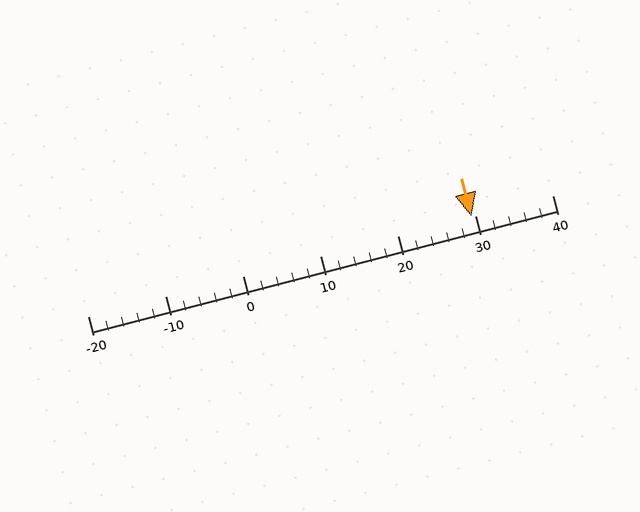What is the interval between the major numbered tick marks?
The major tick marks are spaced 10 units apart.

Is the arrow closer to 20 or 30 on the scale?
The arrow is closer to 30.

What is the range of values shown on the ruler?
The ruler shows values from -20 to 40.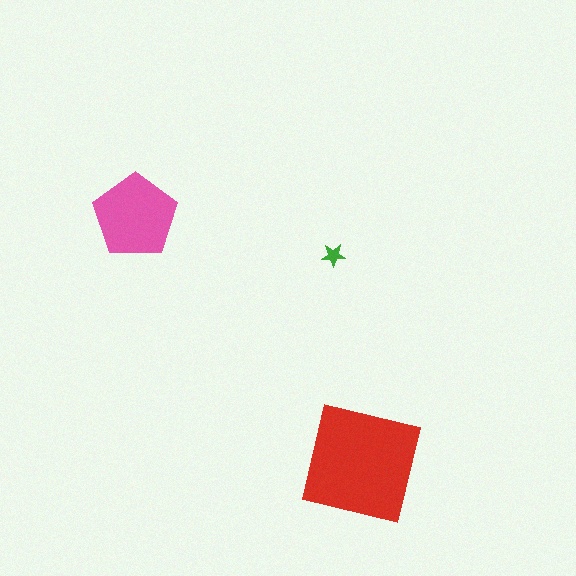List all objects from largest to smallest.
The red square, the pink pentagon, the green star.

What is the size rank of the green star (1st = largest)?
3rd.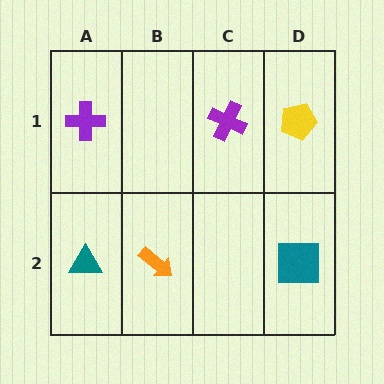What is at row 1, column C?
A purple cross.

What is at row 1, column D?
A yellow pentagon.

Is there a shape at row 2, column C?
No, that cell is empty.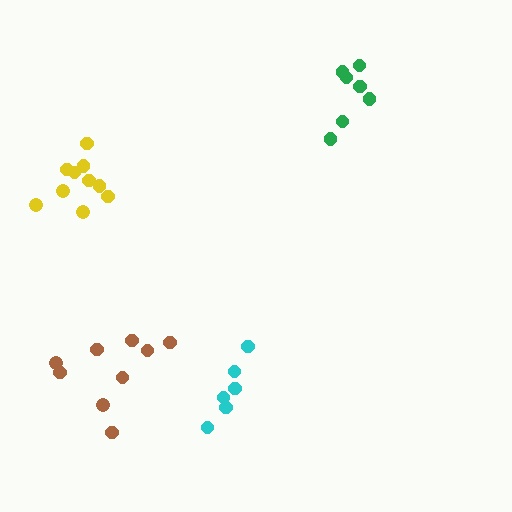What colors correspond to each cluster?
The clusters are colored: cyan, brown, yellow, green.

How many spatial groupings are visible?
There are 4 spatial groupings.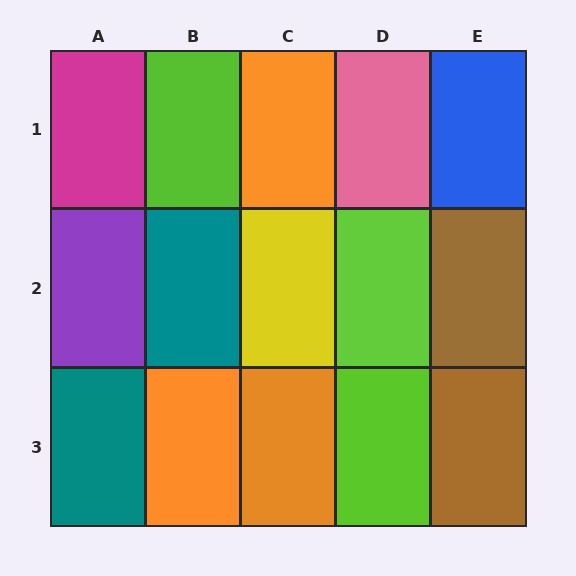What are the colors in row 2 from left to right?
Purple, teal, yellow, lime, brown.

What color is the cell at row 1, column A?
Magenta.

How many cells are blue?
1 cell is blue.